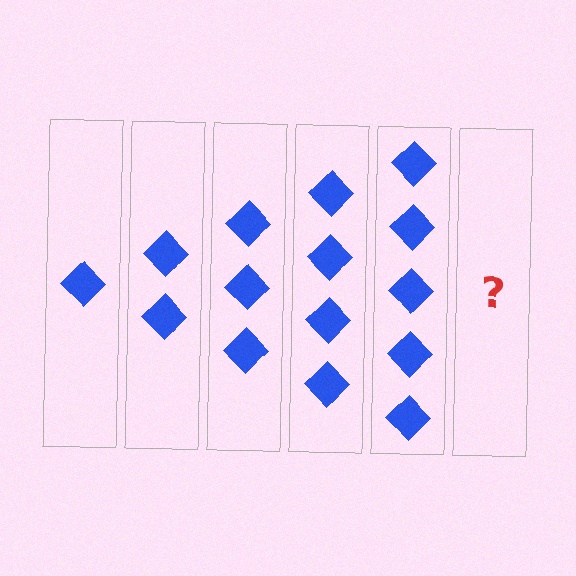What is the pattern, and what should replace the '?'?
The pattern is that each step adds one more diamond. The '?' should be 6 diamonds.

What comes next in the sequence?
The next element should be 6 diamonds.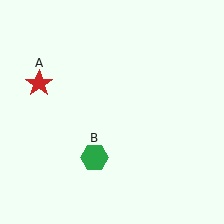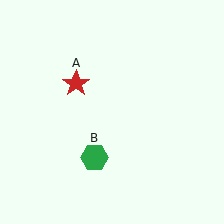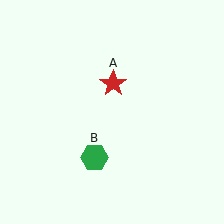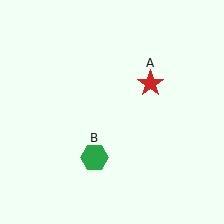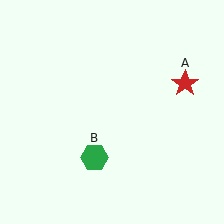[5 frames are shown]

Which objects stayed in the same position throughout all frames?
Green hexagon (object B) remained stationary.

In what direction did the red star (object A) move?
The red star (object A) moved right.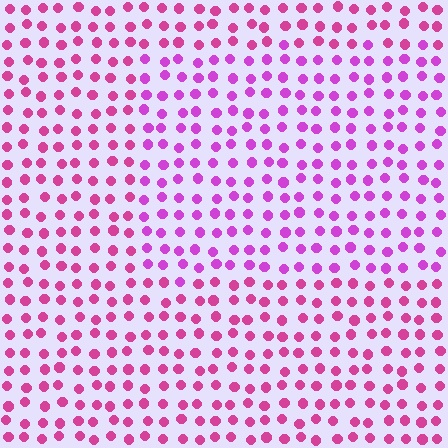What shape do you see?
I see a rectangle.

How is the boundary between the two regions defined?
The boundary is defined purely by a slight shift in hue (about 26 degrees). Spacing, size, and orientation are identical on both sides.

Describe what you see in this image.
The image is filled with small magenta elements in a uniform arrangement. A rectangle-shaped region is visible where the elements are tinted to a slightly different hue, forming a subtle color boundary.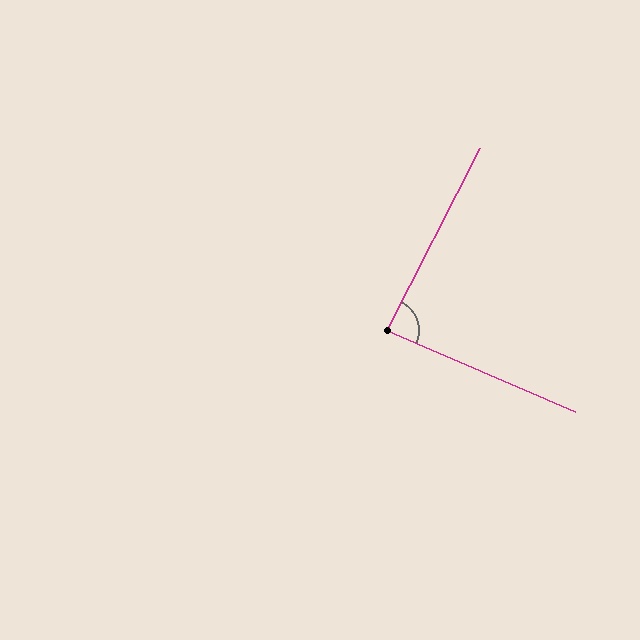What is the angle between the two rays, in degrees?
Approximately 86 degrees.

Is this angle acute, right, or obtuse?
It is approximately a right angle.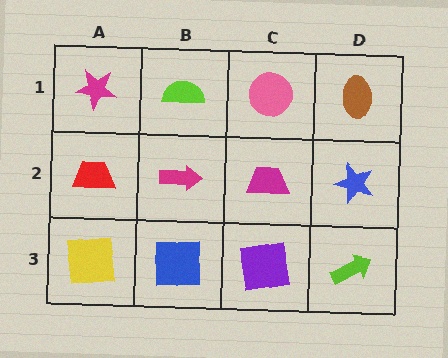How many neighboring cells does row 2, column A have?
3.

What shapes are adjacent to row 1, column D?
A blue star (row 2, column D), a pink circle (row 1, column C).